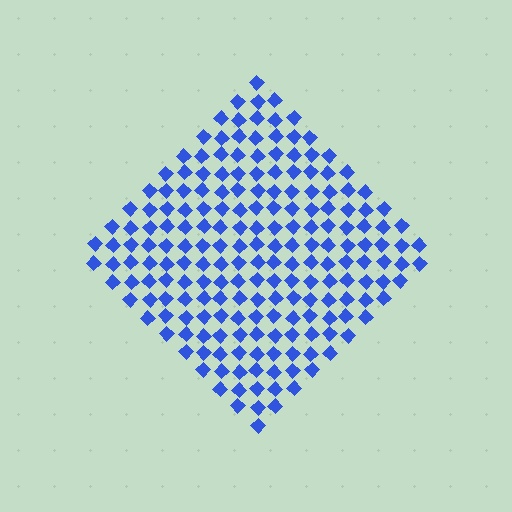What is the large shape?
The large shape is a diamond.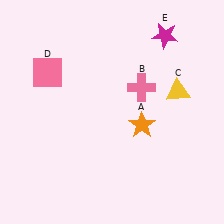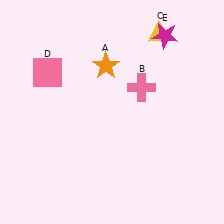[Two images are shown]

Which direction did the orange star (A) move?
The orange star (A) moved up.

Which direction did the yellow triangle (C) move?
The yellow triangle (C) moved up.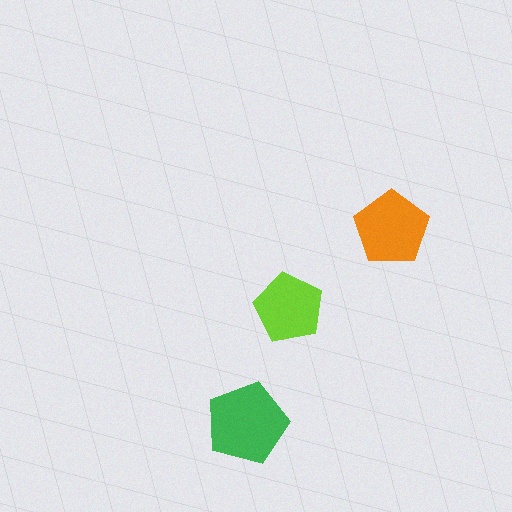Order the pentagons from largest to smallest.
the green one, the orange one, the lime one.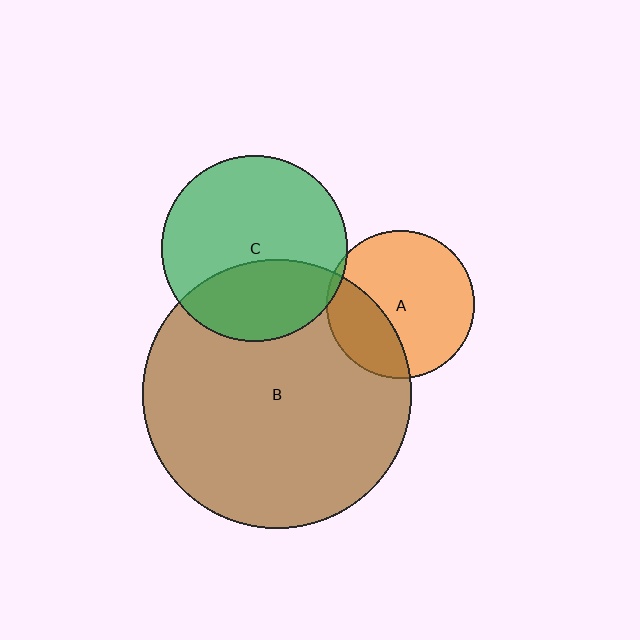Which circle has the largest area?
Circle B (brown).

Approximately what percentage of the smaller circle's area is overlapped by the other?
Approximately 5%.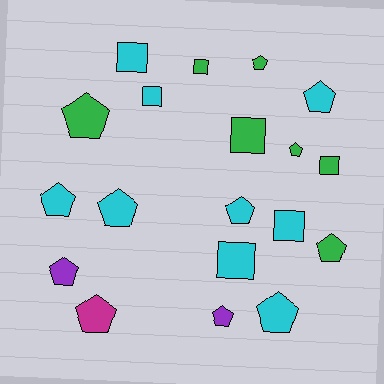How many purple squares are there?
There are no purple squares.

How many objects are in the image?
There are 19 objects.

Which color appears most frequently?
Cyan, with 9 objects.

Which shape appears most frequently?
Pentagon, with 12 objects.